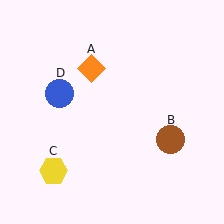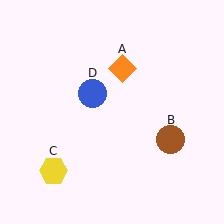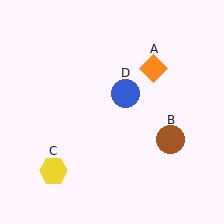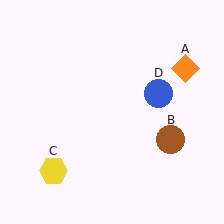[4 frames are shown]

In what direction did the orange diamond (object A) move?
The orange diamond (object A) moved right.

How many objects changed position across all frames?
2 objects changed position: orange diamond (object A), blue circle (object D).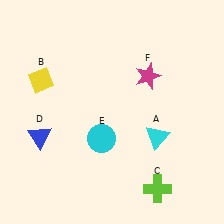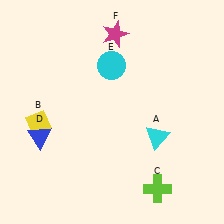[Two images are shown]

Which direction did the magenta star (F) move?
The magenta star (F) moved up.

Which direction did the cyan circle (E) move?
The cyan circle (E) moved up.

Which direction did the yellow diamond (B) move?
The yellow diamond (B) moved down.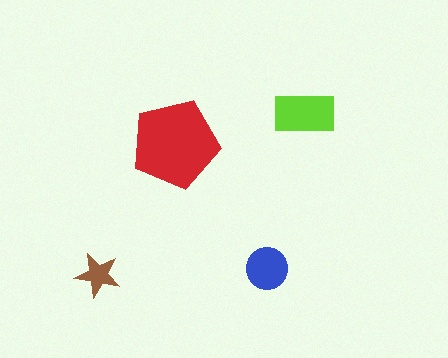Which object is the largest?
The red pentagon.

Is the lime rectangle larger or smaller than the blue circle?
Larger.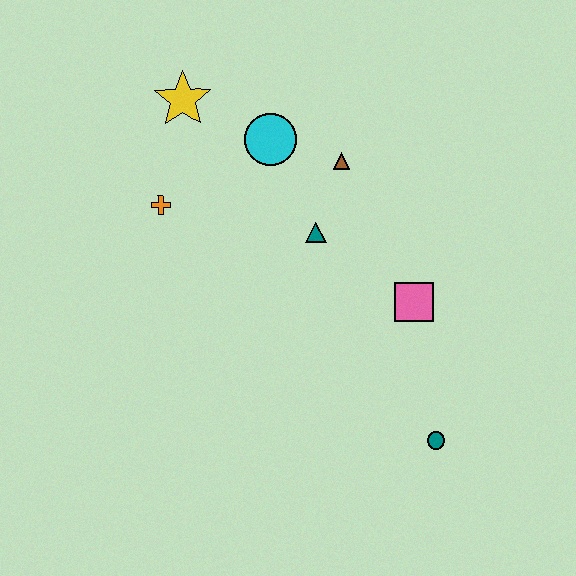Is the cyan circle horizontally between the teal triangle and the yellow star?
Yes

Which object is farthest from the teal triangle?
The teal circle is farthest from the teal triangle.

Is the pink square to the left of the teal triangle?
No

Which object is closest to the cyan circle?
The brown triangle is closest to the cyan circle.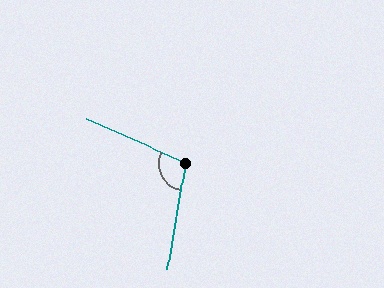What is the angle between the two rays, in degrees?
Approximately 105 degrees.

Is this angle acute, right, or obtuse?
It is obtuse.